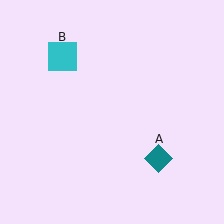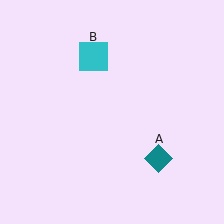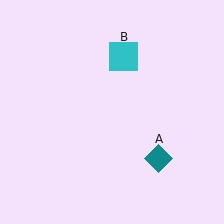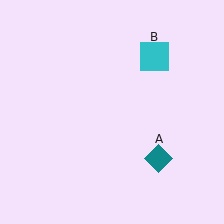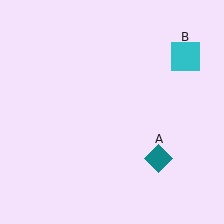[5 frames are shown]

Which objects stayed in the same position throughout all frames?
Teal diamond (object A) remained stationary.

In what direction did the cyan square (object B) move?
The cyan square (object B) moved right.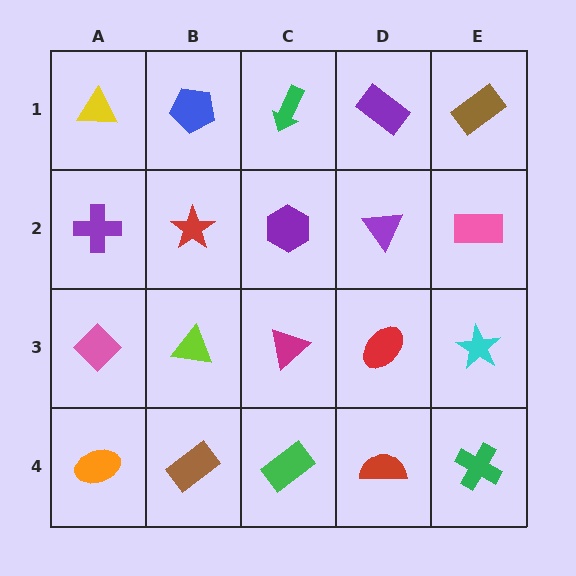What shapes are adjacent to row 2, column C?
A green arrow (row 1, column C), a magenta triangle (row 3, column C), a red star (row 2, column B), a purple triangle (row 2, column D).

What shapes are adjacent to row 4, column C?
A magenta triangle (row 3, column C), a brown rectangle (row 4, column B), a red semicircle (row 4, column D).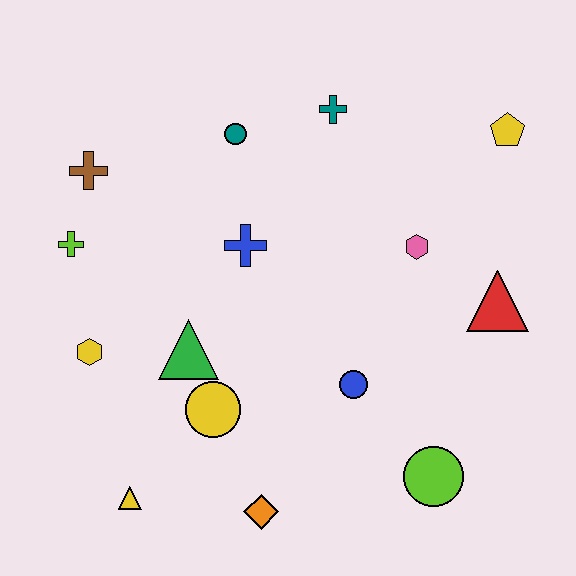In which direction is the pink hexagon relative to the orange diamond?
The pink hexagon is above the orange diamond.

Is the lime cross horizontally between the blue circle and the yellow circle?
No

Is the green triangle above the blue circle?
Yes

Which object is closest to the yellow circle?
The green triangle is closest to the yellow circle.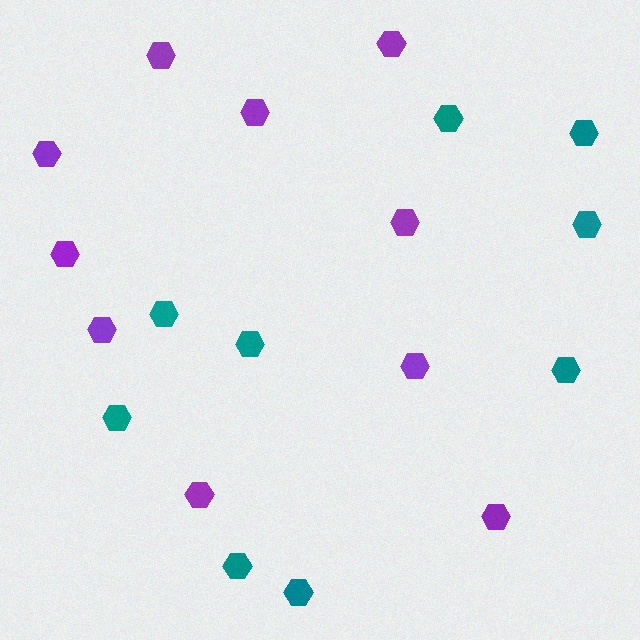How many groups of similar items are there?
There are 2 groups: one group of teal hexagons (9) and one group of purple hexagons (10).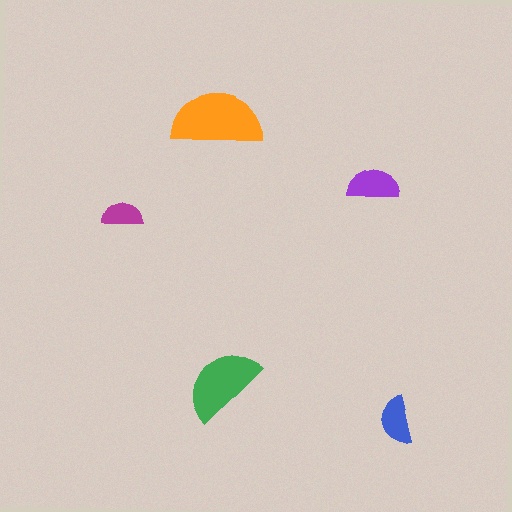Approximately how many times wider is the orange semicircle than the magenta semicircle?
About 2 times wider.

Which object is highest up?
The orange semicircle is topmost.